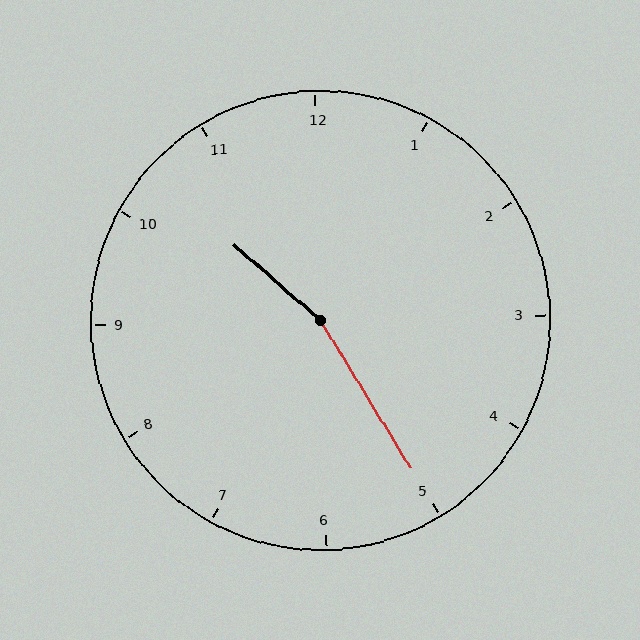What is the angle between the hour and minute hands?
Approximately 162 degrees.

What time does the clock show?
10:25.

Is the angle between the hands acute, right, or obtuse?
It is obtuse.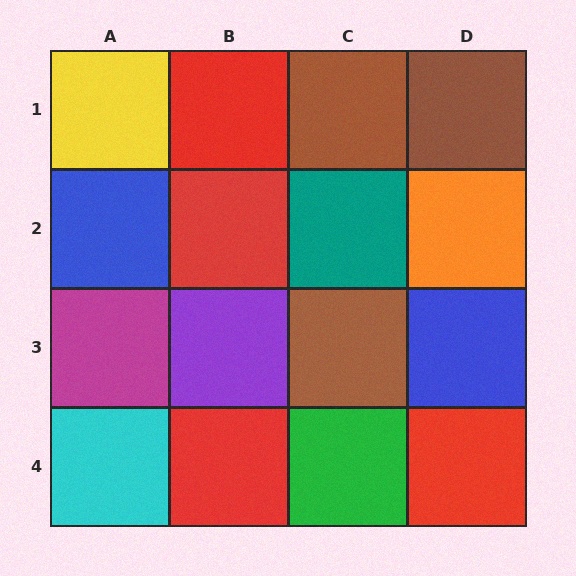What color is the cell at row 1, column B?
Red.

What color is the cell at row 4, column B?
Red.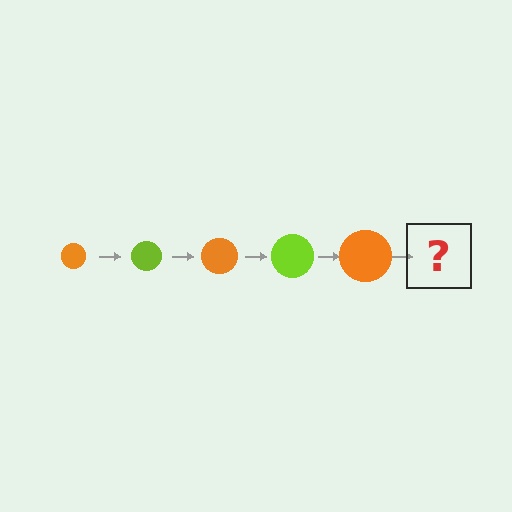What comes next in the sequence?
The next element should be a lime circle, larger than the previous one.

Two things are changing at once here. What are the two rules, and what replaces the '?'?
The two rules are that the circle grows larger each step and the color cycles through orange and lime. The '?' should be a lime circle, larger than the previous one.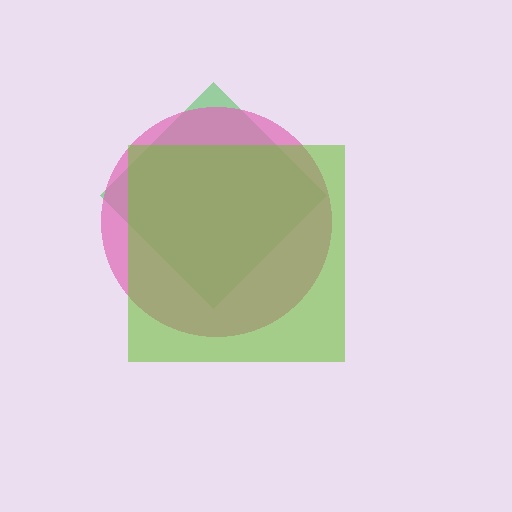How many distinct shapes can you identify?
There are 3 distinct shapes: a green diamond, a pink circle, a lime square.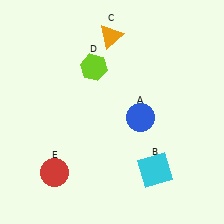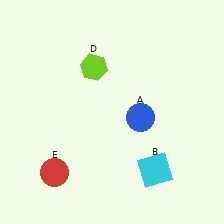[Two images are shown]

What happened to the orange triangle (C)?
The orange triangle (C) was removed in Image 2. It was in the top-left area of Image 1.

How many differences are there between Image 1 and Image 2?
There is 1 difference between the two images.